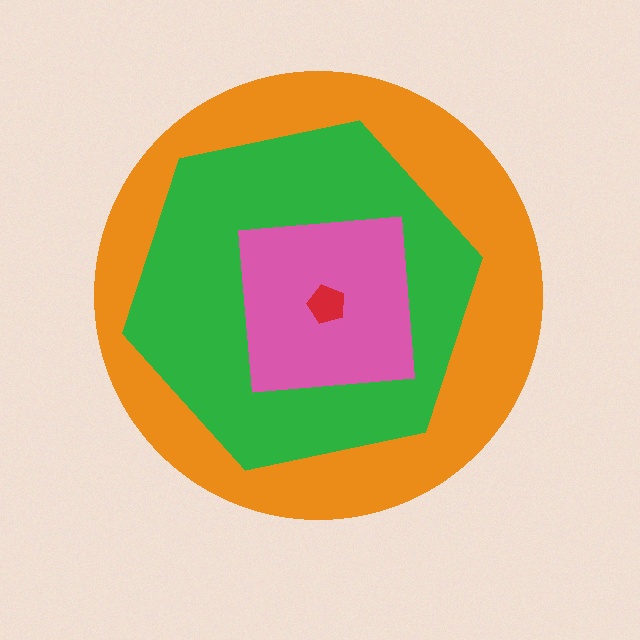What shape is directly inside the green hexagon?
The pink square.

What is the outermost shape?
The orange circle.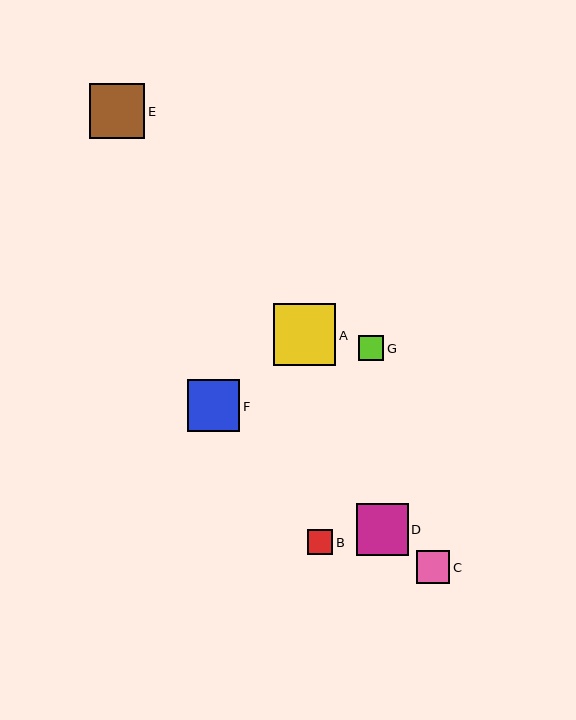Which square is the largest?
Square A is the largest with a size of approximately 62 pixels.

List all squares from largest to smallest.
From largest to smallest: A, E, F, D, C, B, G.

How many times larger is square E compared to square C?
Square E is approximately 1.7 times the size of square C.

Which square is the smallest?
Square G is the smallest with a size of approximately 25 pixels.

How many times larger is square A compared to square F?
Square A is approximately 1.2 times the size of square F.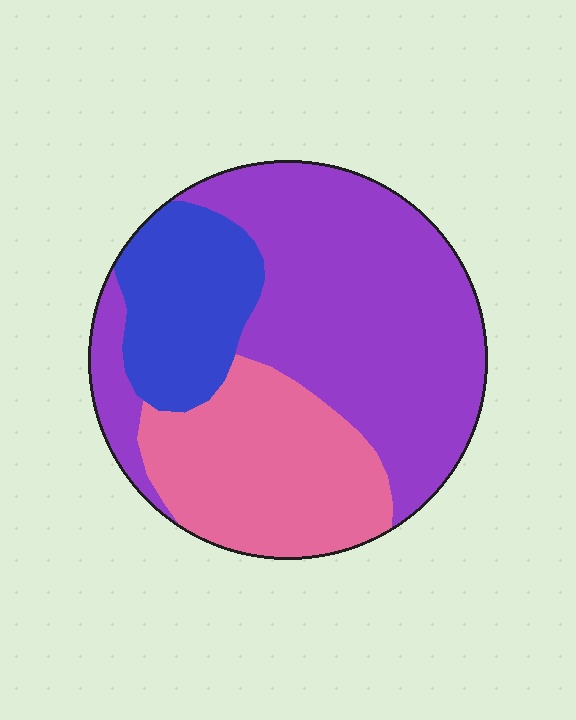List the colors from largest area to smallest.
From largest to smallest: purple, pink, blue.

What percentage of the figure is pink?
Pink takes up about one quarter (1/4) of the figure.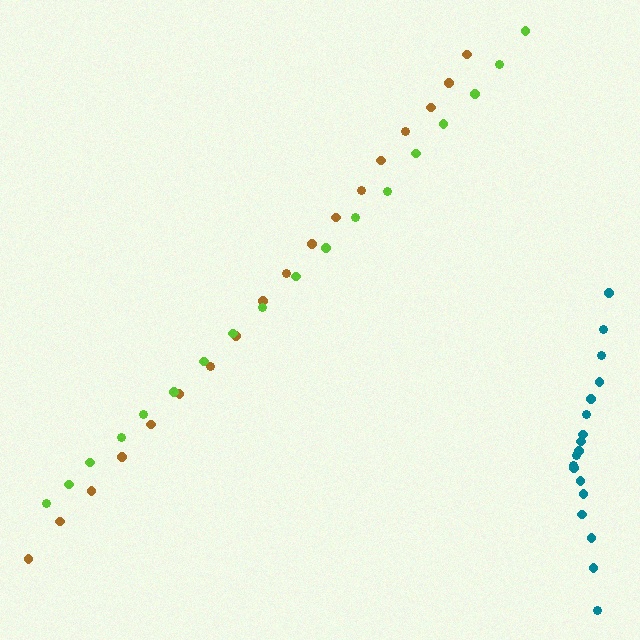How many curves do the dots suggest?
There are 3 distinct paths.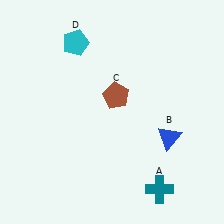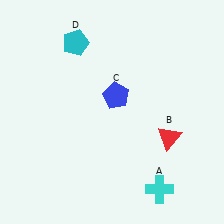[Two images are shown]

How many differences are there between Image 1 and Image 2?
There are 3 differences between the two images.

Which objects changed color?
A changed from teal to cyan. B changed from blue to red. C changed from brown to blue.